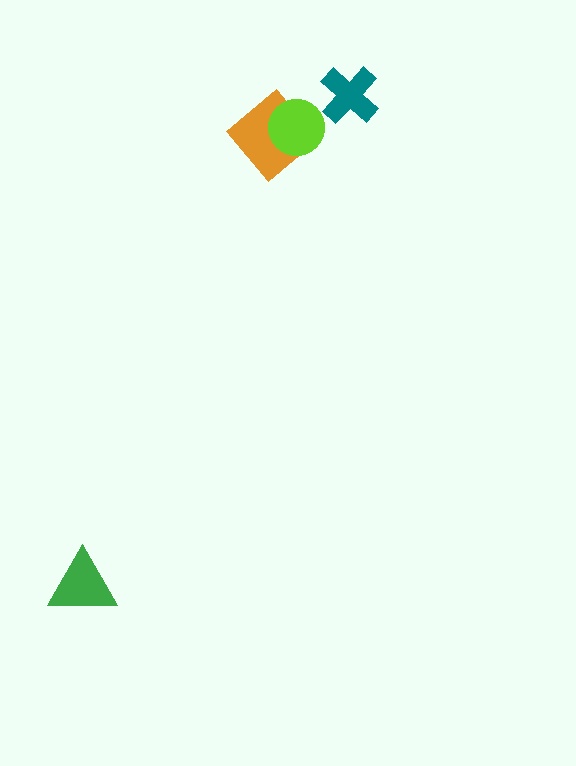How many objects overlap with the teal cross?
0 objects overlap with the teal cross.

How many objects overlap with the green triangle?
0 objects overlap with the green triangle.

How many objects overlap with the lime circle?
1 object overlaps with the lime circle.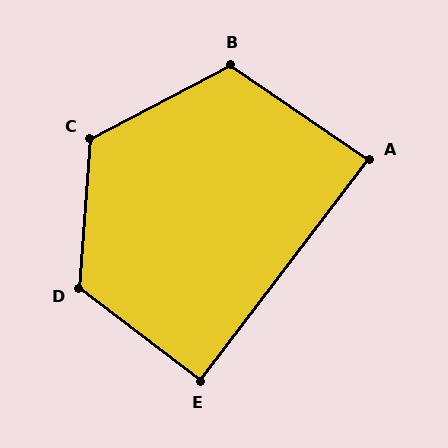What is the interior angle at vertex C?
Approximately 122 degrees (obtuse).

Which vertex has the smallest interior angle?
A, at approximately 87 degrees.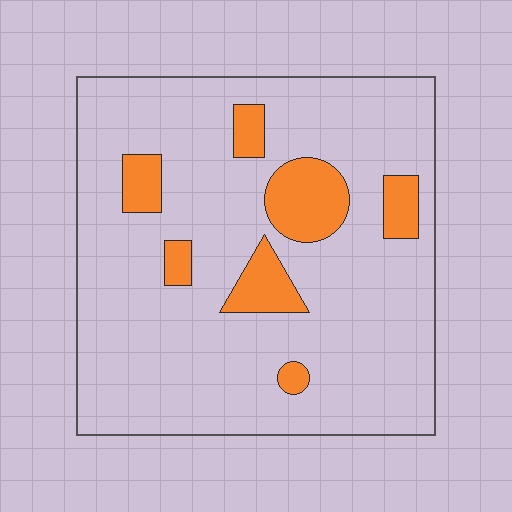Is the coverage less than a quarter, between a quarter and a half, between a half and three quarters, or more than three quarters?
Less than a quarter.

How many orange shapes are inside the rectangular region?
7.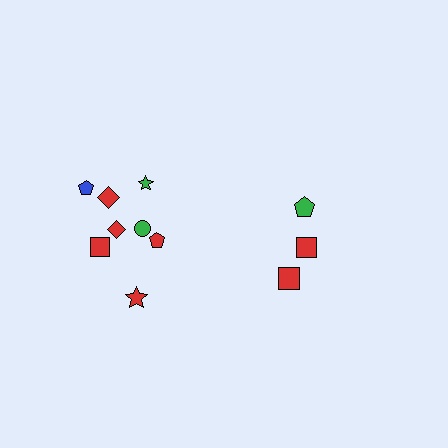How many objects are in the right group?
There are 3 objects.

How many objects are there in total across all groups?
There are 11 objects.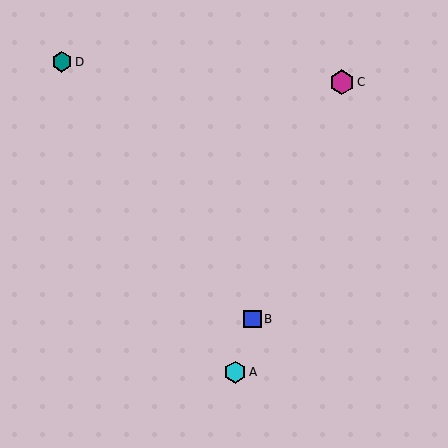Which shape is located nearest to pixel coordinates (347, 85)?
The magenta hexagon (labeled C) at (342, 82) is nearest to that location.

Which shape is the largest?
The magenta hexagon (labeled C) is the largest.